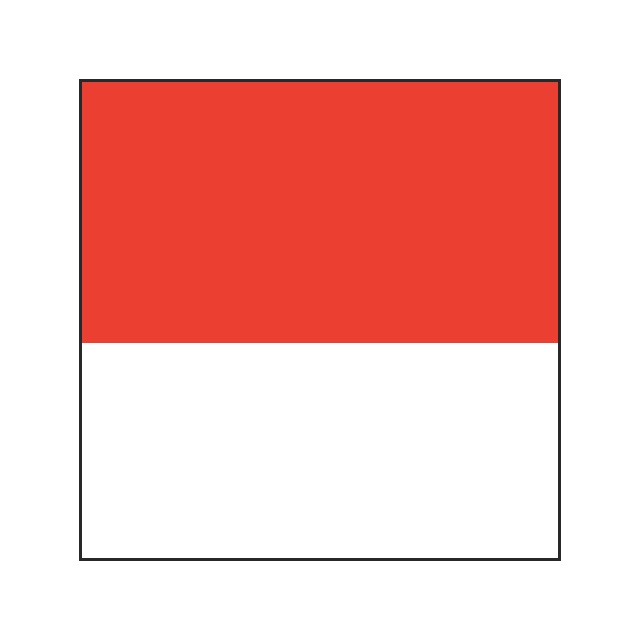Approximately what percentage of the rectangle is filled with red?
Approximately 55%.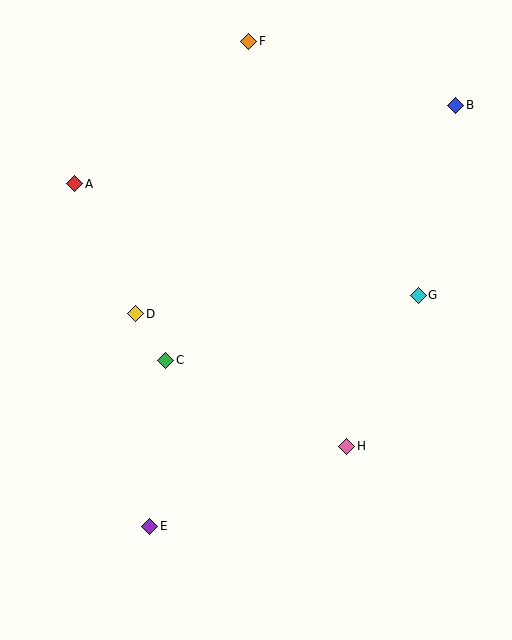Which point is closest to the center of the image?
Point C at (166, 360) is closest to the center.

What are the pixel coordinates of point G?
Point G is at (418, 295).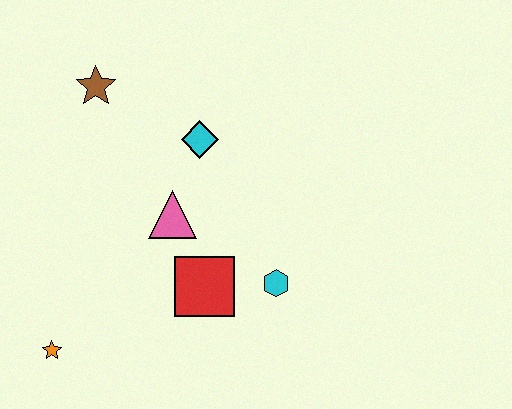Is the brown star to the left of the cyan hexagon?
Yes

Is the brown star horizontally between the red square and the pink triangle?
No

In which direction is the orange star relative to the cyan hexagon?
The orange star is to the left of the cyan hexagon.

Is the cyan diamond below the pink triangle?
No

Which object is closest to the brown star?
The cyan diamond is closest to the brown star.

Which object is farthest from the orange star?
The brown star is farthest from the orange star.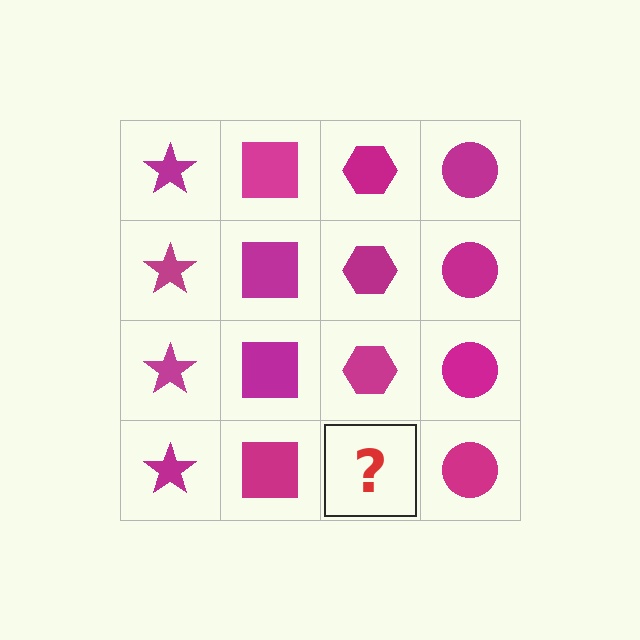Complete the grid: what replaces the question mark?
The question mark should be replaced with a magenta hexagon.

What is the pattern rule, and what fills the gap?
The rule is that each column has a consistent shape. The gap should be filled with a magenta hexagon.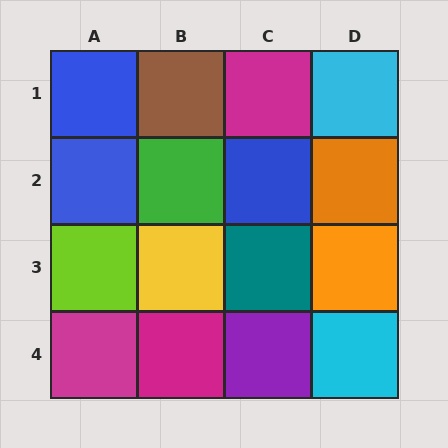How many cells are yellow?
1 cell is yellow.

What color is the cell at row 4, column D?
Cyan.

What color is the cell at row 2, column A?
Blue.